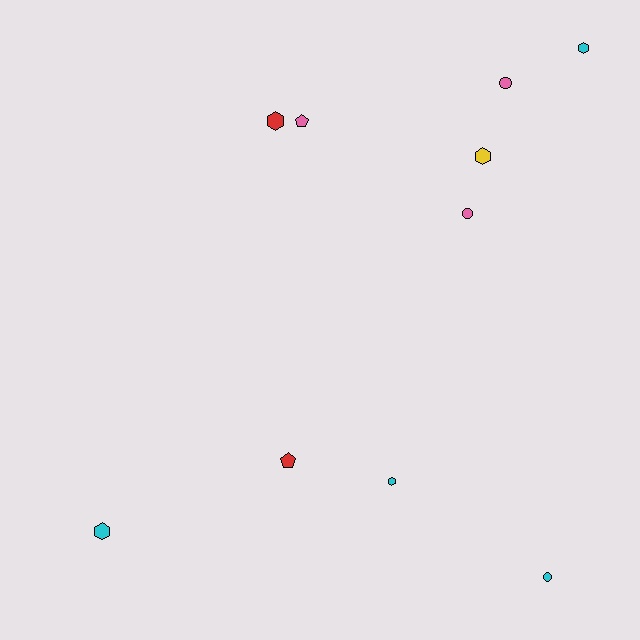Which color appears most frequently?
Cyan, with 4 objects.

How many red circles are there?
There are no red circles.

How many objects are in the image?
There are 10 objects.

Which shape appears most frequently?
Hexagon, with 5 objects.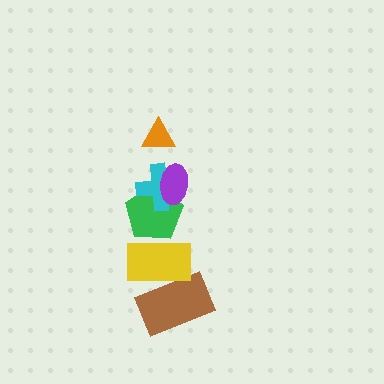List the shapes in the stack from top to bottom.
From top to bottom: the orange triangle, the purple ellipse, the cyan cross, the green pentagon, the yellow rectangle, the brown rectangle.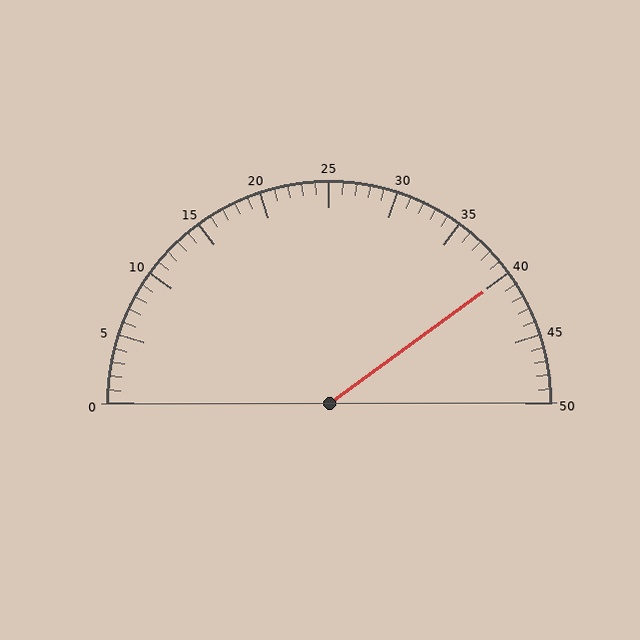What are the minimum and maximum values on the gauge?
The gauge ranges from 0 to 50.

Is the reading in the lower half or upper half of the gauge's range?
The reading is in the upper half of the range (0 to 50).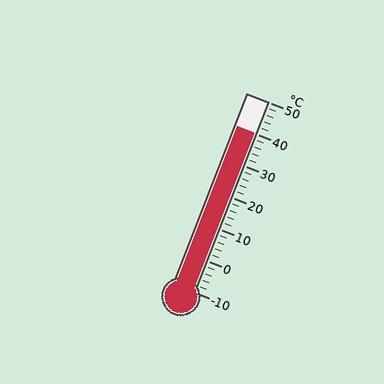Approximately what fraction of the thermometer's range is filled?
The thermometer is filled to approximately 85% of its range.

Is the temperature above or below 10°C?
The temperature is above 10°C.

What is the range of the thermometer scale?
The thermometer scale ranges from -10°C to 50°C.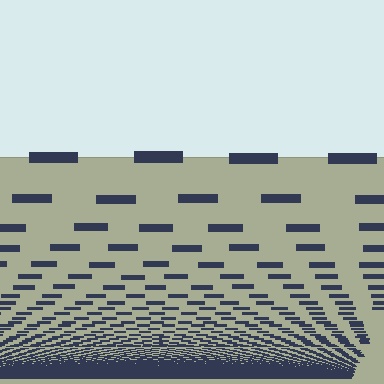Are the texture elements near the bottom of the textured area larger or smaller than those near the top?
Smaller. The gradient is inverted — elements near the bottom are smaller and denser.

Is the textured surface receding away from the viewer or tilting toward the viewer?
The surface appears to tilt toward the viewer. Texture elements get larger and sparser toward the top.